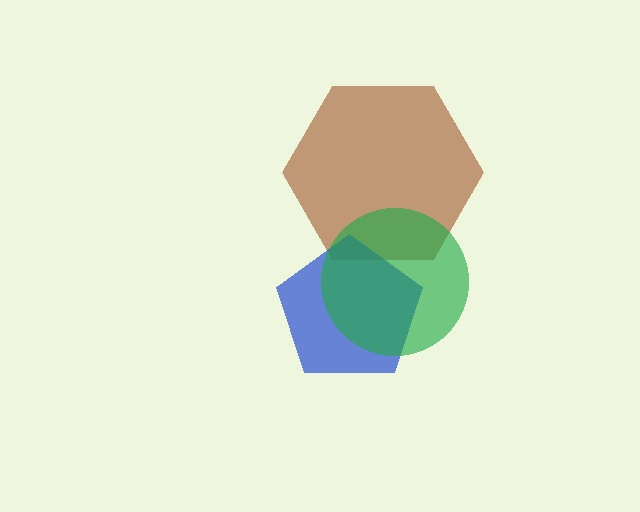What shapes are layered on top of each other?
The layered shapes are: a brown hexagon, a blue pentagon, a green circle.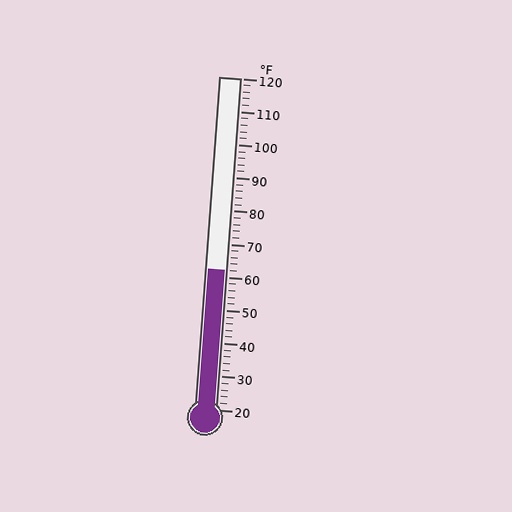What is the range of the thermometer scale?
The thermometer scale ranges from 20°F to 120°F.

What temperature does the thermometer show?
The thermometer shows approximately 62°F.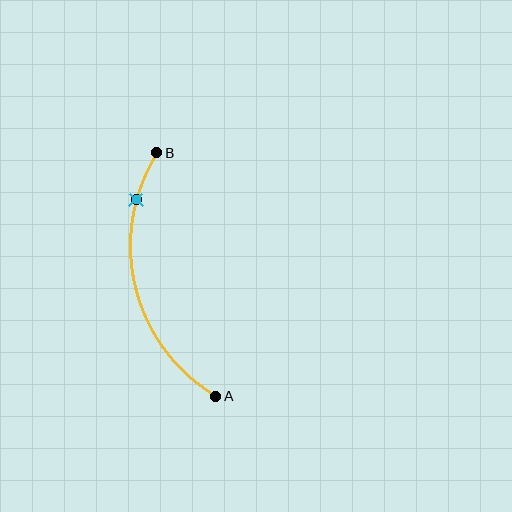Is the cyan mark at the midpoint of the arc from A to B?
No. The cyan mark lies on the arc but is closer to endpoint B. The arc midpoint would be at the point on the curve equidistant along the arc from both A and B.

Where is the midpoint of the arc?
The arc midpoint is the point on the curve farthest from the straight line joining A and B. It sits to the left of that line.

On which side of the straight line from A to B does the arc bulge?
The arc bulges to the left of the straight line connecting A and B.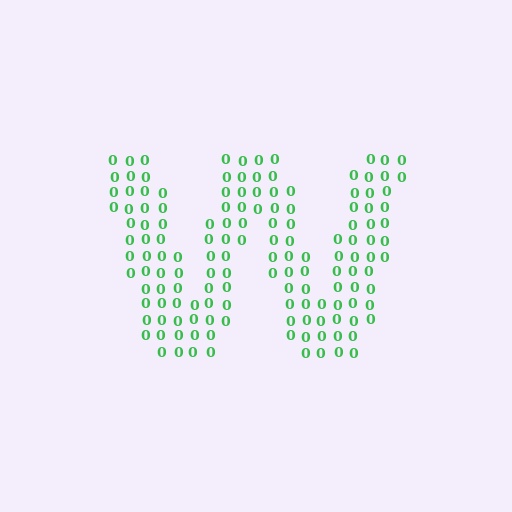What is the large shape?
The large shape is the letter W.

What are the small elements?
The small elements are digit 0's.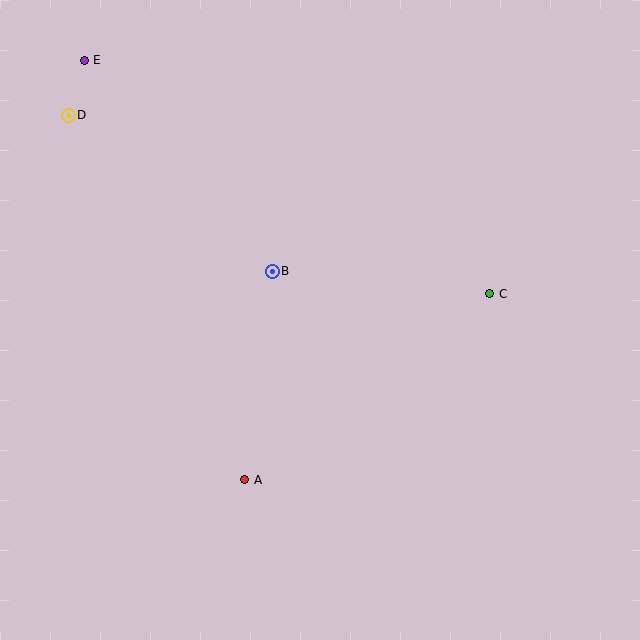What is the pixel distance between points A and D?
The distance between A and D is 405 pixels.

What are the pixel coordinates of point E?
Point E is at (84, 60).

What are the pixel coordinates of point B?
Point B is at (272, 271).